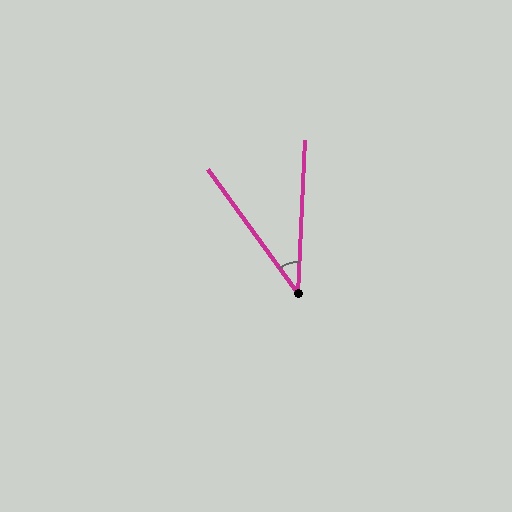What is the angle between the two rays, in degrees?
Approximately 39 degrees.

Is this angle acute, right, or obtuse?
It is acute.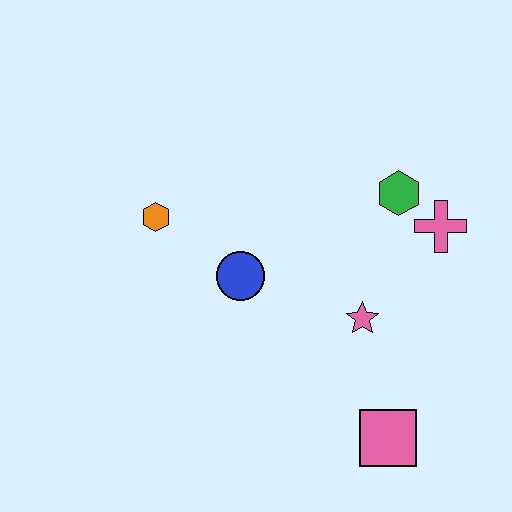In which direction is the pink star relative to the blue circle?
The pink star is to the right of the blue circle.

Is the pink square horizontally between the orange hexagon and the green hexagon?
Yes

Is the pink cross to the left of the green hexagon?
No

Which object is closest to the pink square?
The pink star is closest to the pink square.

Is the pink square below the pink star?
Yes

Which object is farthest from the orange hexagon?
The pink square is farthest from the orange hexagon.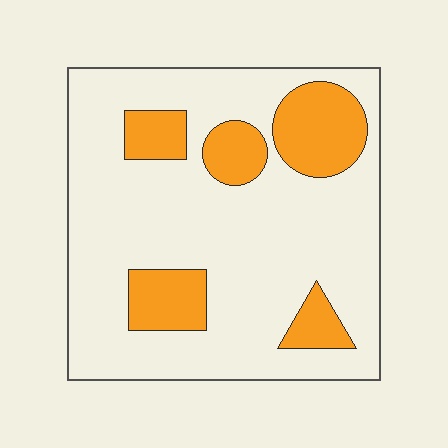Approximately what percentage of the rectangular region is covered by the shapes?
Approximately 20%.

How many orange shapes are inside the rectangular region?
5.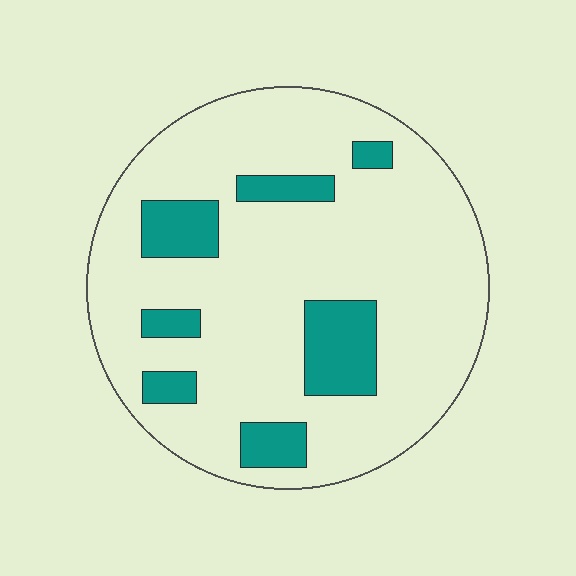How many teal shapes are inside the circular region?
7.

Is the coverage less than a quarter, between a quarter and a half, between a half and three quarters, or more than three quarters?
Less than a quarter.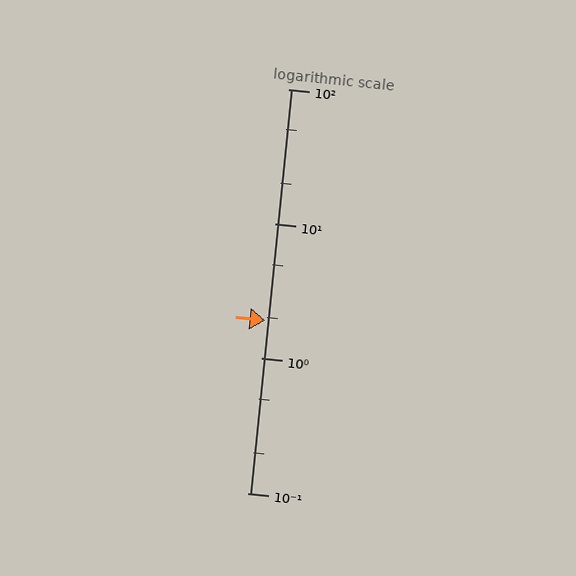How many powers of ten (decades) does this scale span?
The scale spans 3 decades, from 0.1 to 100.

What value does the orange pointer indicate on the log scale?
The pointer indicates approximately 1.9.